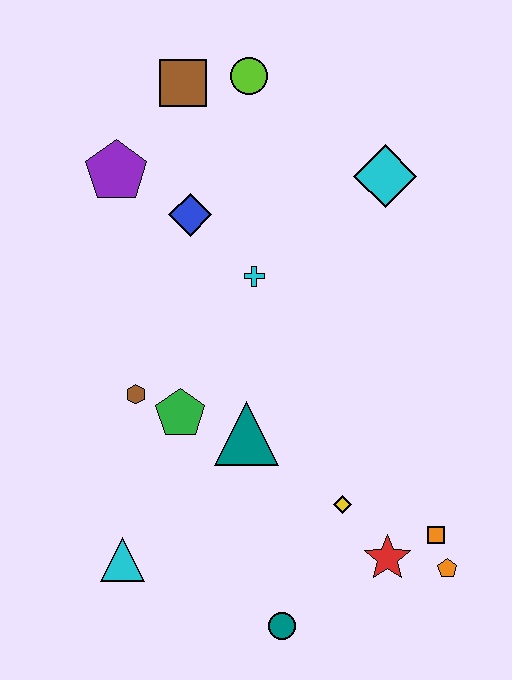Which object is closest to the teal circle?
The red star is closest to the teal circle.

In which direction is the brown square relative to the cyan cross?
The brown square is above the cyan cross.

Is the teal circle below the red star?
Yes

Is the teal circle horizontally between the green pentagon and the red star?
Yes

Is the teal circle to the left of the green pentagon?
No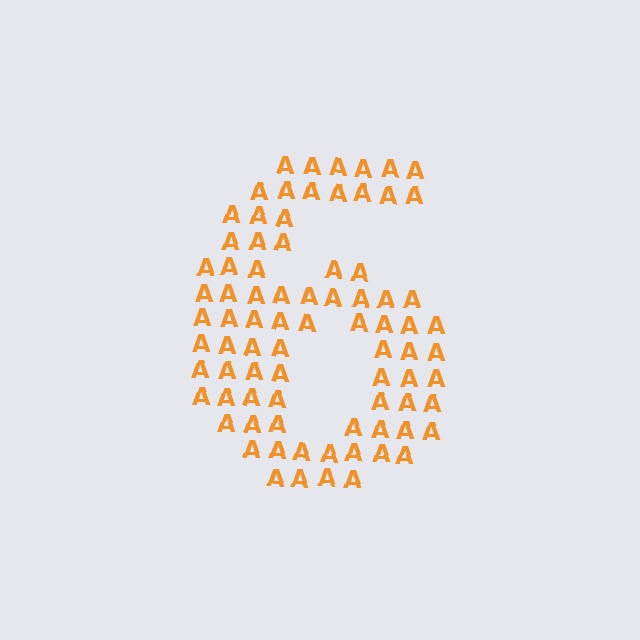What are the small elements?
The small elements are letter A's.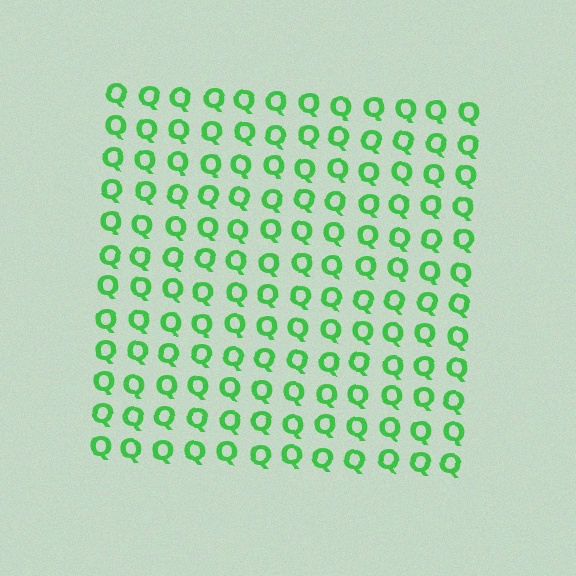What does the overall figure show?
The overall figure shows a square.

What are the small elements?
The small elements are letter Q's.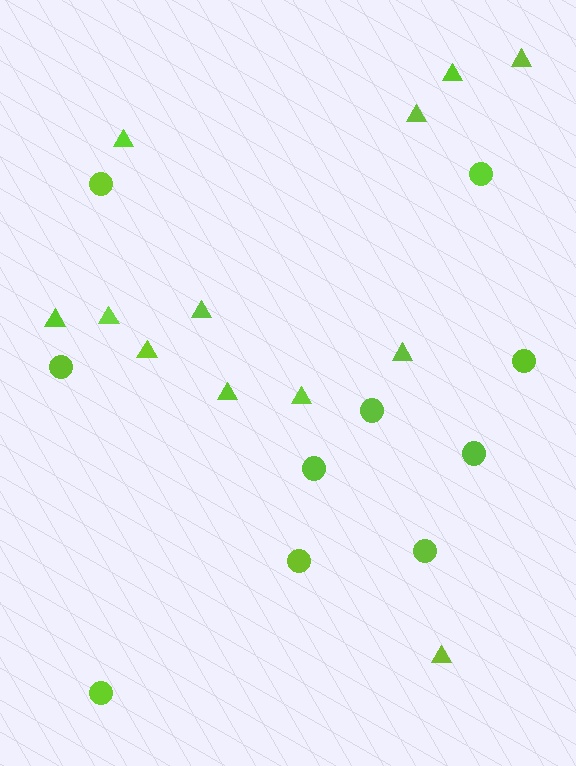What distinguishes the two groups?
There are 2 groups: one group of circles (10) and one group of triangles (12).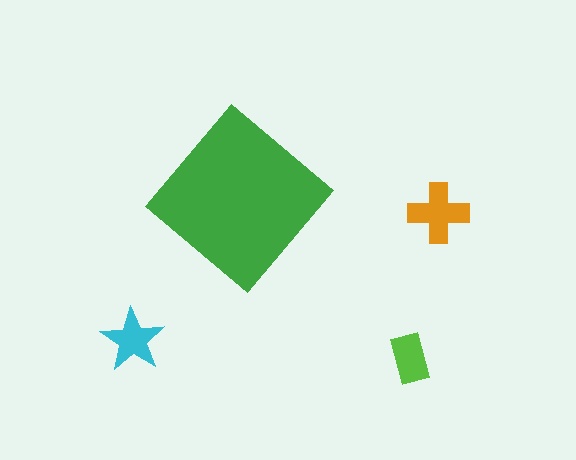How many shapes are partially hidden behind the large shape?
0 shapes are partially hidden.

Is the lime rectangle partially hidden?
No, the lime rectangle is fully visible.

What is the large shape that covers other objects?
A green diamond.